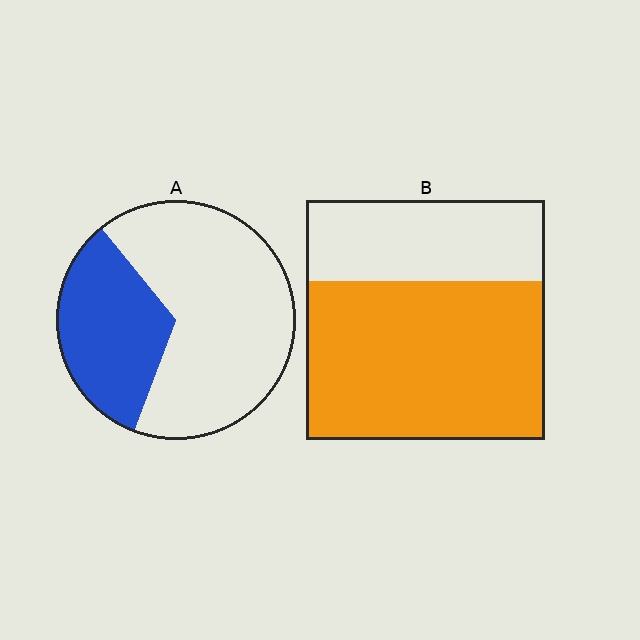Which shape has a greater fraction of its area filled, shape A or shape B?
Shape B.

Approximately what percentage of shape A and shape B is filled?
A is approximately 35% and B is approximately 65%.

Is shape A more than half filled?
No.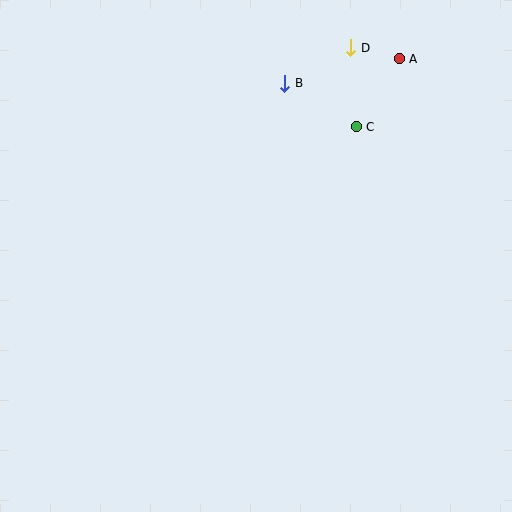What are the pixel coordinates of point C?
Point C is at (356, 127).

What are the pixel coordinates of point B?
Point B is at (285, 83).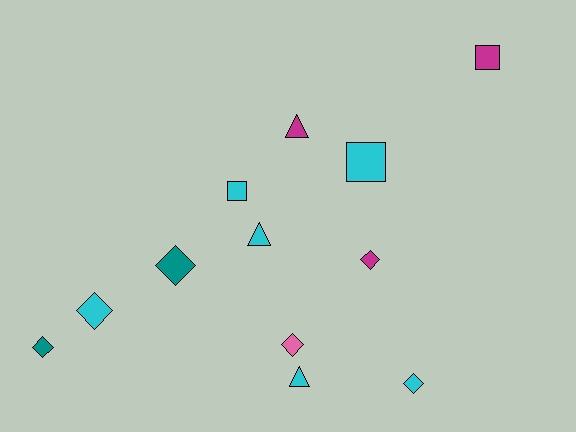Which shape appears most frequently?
Diamond, with 6 objects.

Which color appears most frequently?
Cyan, with 6 objects.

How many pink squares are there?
There are no pink squares.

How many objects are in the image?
There are 12 objects.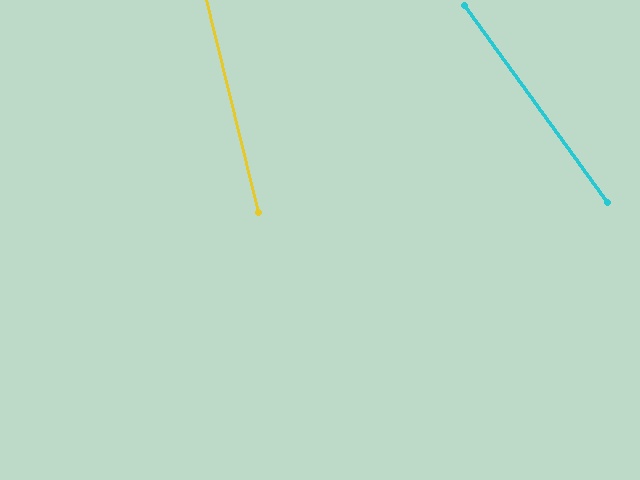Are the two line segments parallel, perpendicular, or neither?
Neither parallel nor perpendicular — they differ by about 22°.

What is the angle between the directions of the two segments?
Approximately 22 degrees.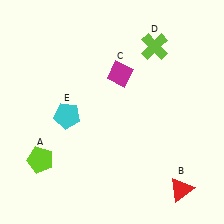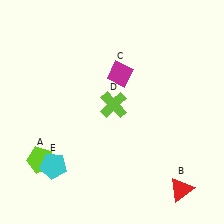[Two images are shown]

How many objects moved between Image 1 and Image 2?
2 objects moved between the two images.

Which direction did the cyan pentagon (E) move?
The cyan pentagon (E) moved down.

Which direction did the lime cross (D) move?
The lime cross (D) moved down.